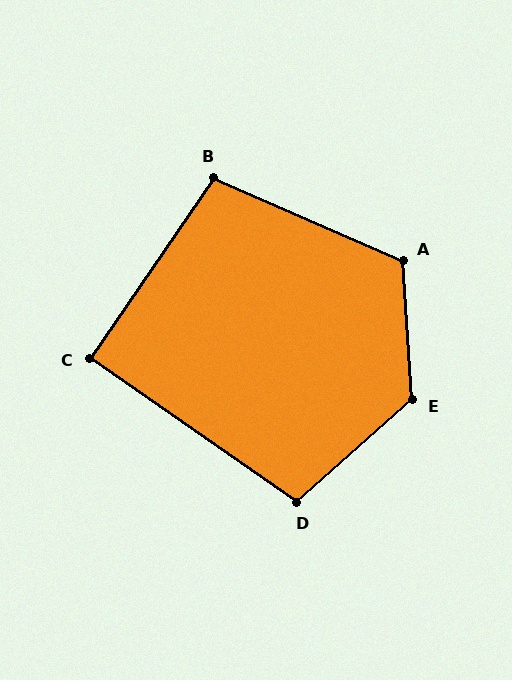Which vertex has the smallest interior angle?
C, at approximately 90 degrees.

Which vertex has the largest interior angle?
E, at approximately 128 degrees.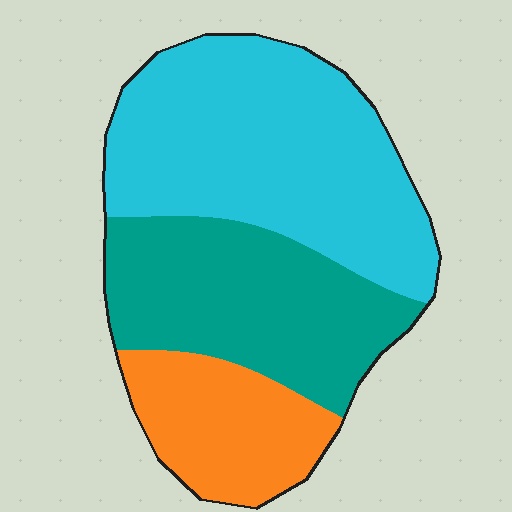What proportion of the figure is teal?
Teal takes up between a quarter and a half of the figure.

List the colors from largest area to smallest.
From largest to smallest: cyan, teal, orange.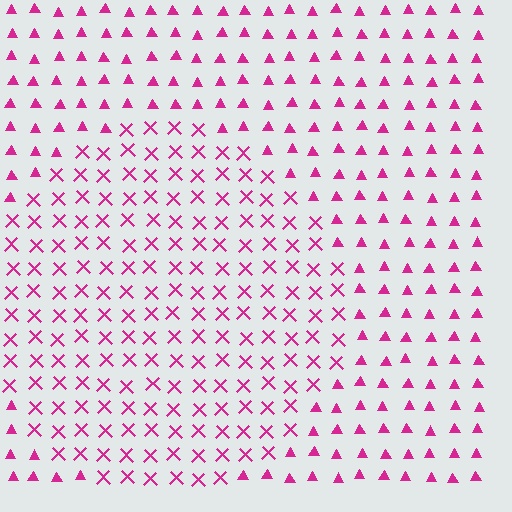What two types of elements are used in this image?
The image uses X marks inside the circle region and triangles outside it.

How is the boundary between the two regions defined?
The boundary is defined by a change in element shape: X marks inside vs. triangles outside. All elements share the same color and spacing.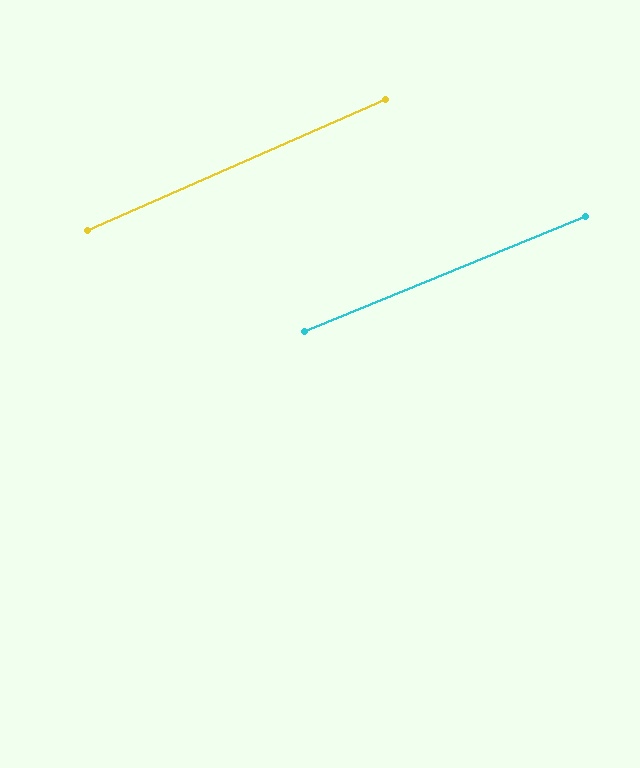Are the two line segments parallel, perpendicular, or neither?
Parallel — their directions differ by only 1.5°.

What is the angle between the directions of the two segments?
Approximately 2 degrees.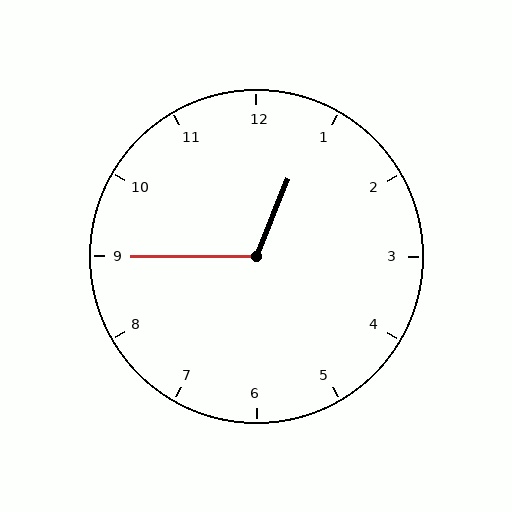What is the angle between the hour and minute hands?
Approximately 112 degrees.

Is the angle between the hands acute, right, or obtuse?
It is obtuse.